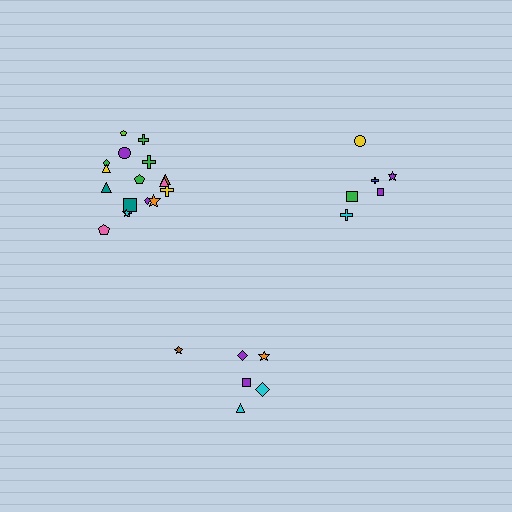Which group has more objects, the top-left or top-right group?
The top-left group.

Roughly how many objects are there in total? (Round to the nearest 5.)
Roughly 30 objects in total.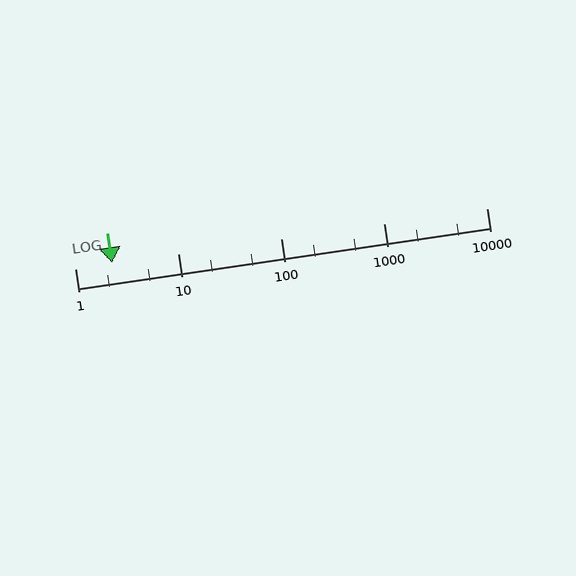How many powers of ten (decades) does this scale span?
The scale spans 4 decades, from 1 to 10000.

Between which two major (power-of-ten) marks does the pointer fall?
The pointer is between 1 and 10.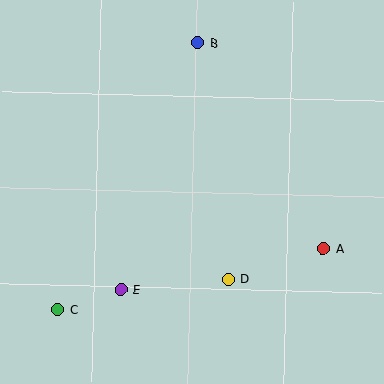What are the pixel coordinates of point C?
Point C is at (58, 309).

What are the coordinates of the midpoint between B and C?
The midpoint between B and C is at (127, 176).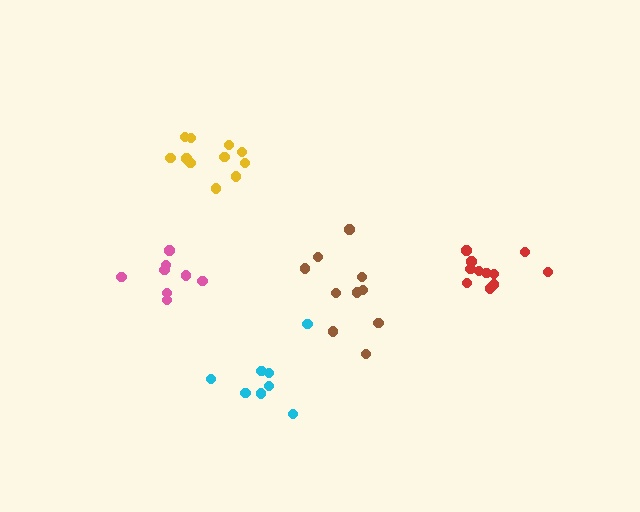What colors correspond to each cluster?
The clusters are colored: yellow, brown, red, cyan, pink.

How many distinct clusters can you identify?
There are 5 distinct clusters.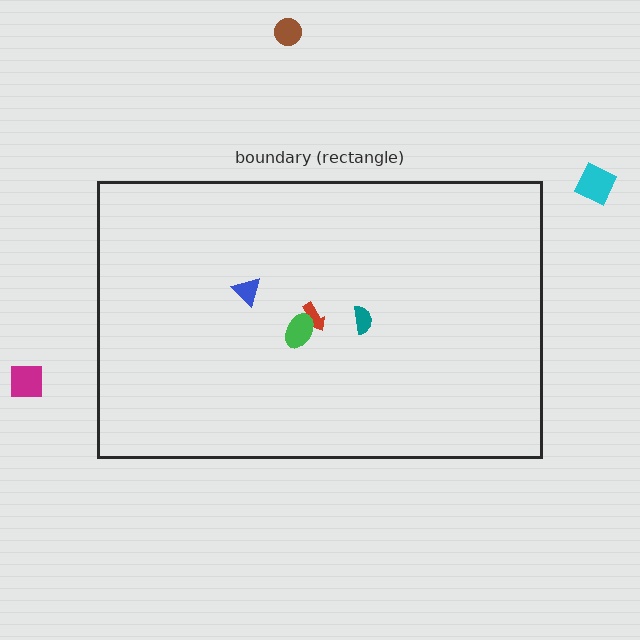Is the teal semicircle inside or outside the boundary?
Inside.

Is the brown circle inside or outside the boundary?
Outside.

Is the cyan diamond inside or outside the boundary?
Outside.